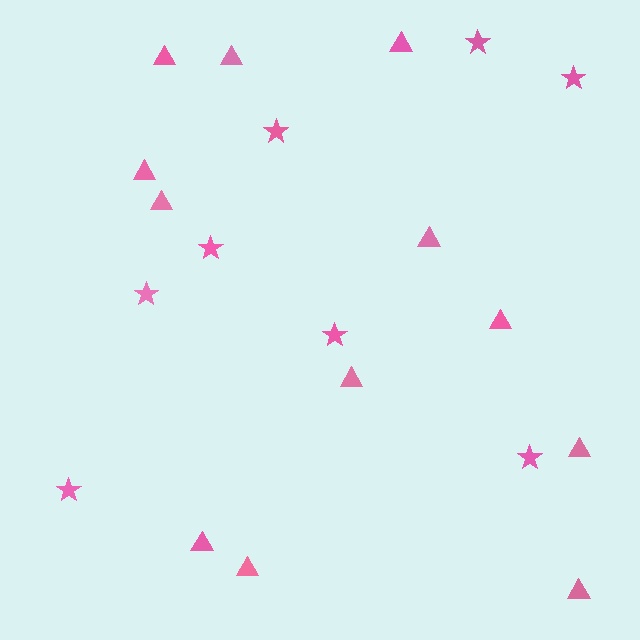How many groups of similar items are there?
There are 2 groups: one group of triangles (12) and one group of stars (8).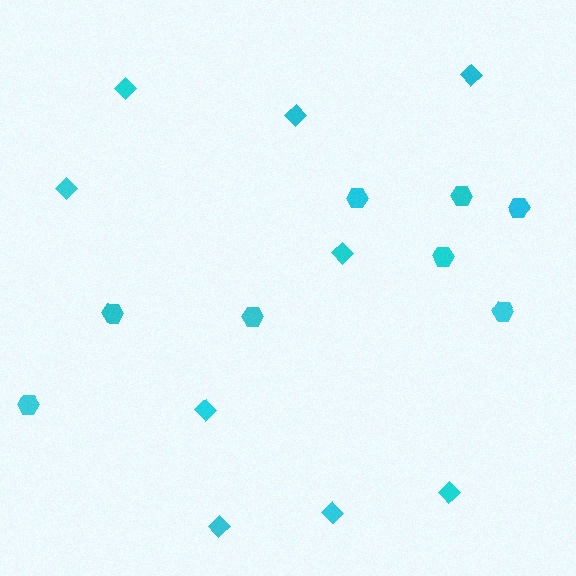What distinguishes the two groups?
There are 2 groups: one group of hexagons (8) and one group of diamonds (9).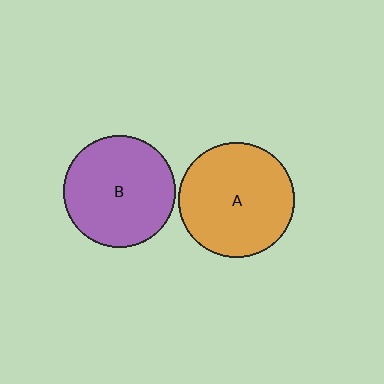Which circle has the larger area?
Circle A (orange).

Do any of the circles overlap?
No, none of the circles overlap.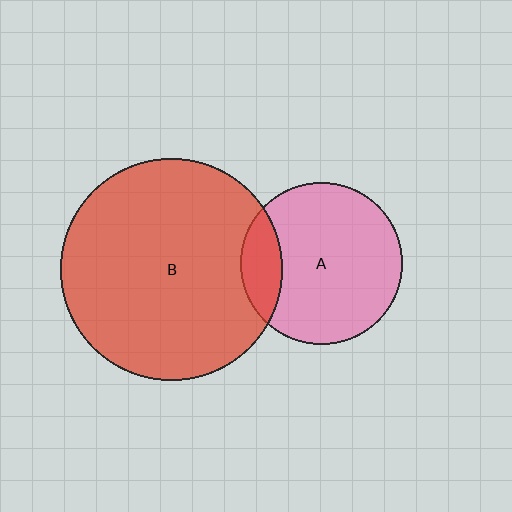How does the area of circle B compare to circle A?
Approximately 1.9 times.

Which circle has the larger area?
Circle B (red).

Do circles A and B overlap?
Yes.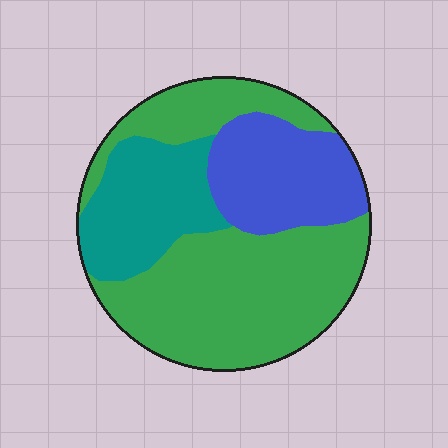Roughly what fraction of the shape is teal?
Teal takes up between a sixth and a third of the shape.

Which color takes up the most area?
Green, at roughly 55%.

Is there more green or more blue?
Green.